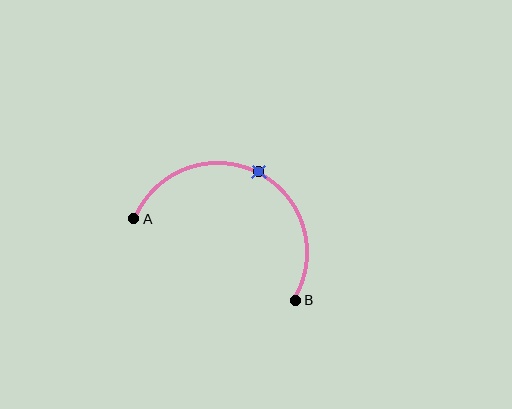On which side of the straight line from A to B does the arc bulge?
The arc bulges above the straight line connecting A and B.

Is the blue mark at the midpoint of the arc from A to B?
Yes. The blue mark lies on the arc at equal arc-length from both A and B — it is the arc midpoint.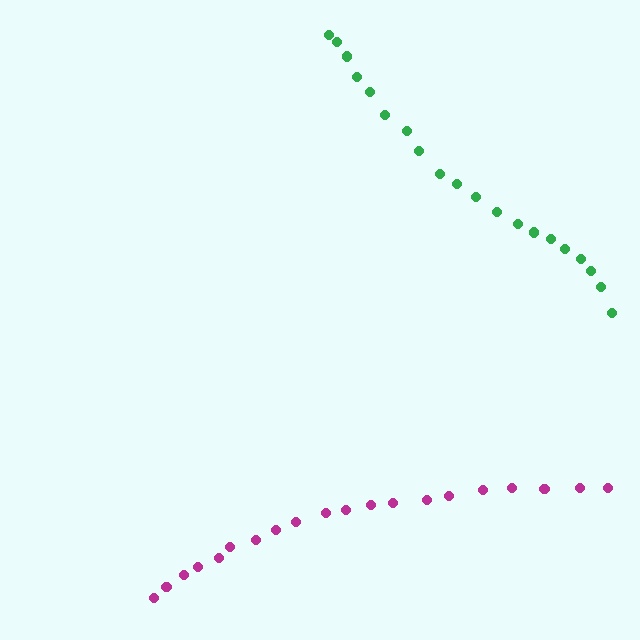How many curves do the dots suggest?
There are 2 distinct paths.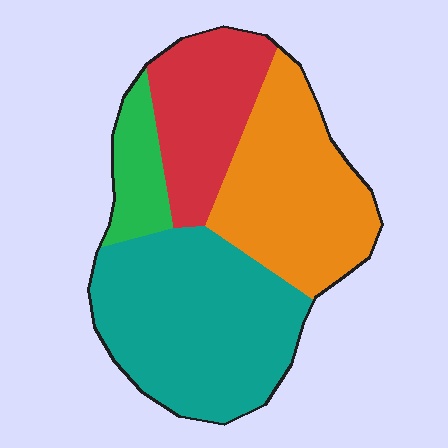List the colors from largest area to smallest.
From largest to smallest: teal, orange, red, green.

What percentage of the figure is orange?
Orange takes up about one third (1/3) of the figure.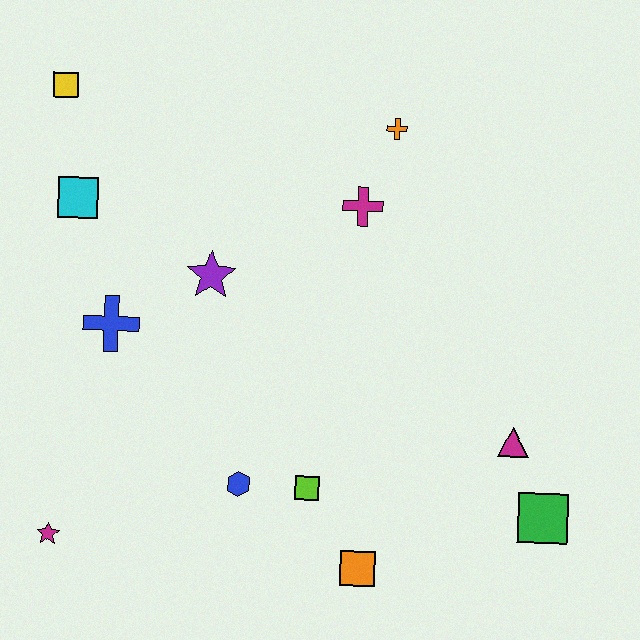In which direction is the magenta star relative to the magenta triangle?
The magenta star is to the left of the magenta triangle.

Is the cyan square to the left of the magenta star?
No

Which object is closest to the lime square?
The blue hexagon is closest to the lime square.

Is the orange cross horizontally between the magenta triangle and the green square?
No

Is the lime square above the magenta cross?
No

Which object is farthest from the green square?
The yellow square is farthest from the green square.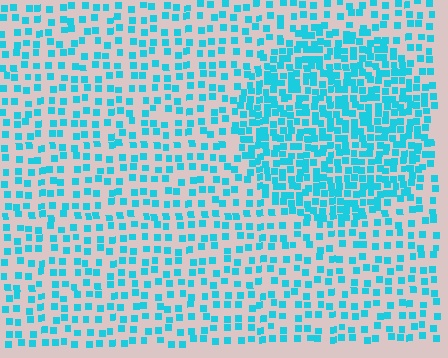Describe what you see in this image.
The image contains small cyan elements arranged at two different densities. A circle-shaped region is visible where the elements are more densely packed than the surrounding area.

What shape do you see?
I see a circle.